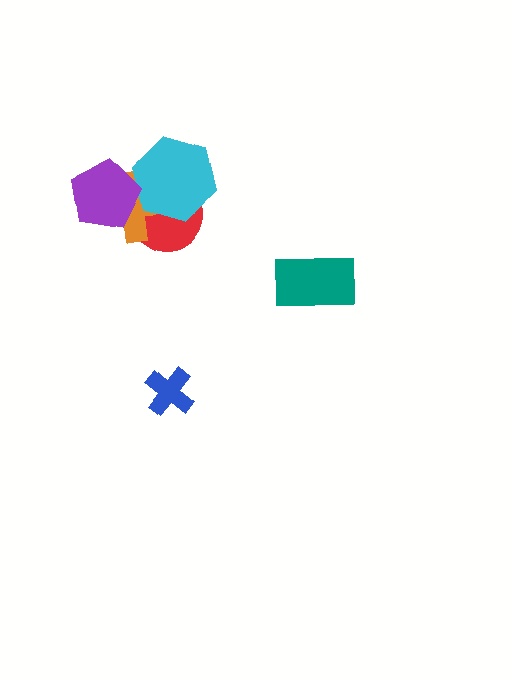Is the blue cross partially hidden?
No, no other shape covers it.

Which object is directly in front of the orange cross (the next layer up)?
The cyan hexagon is directly in front of the orange cross.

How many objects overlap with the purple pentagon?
3 objects overlap with the purple pentagon.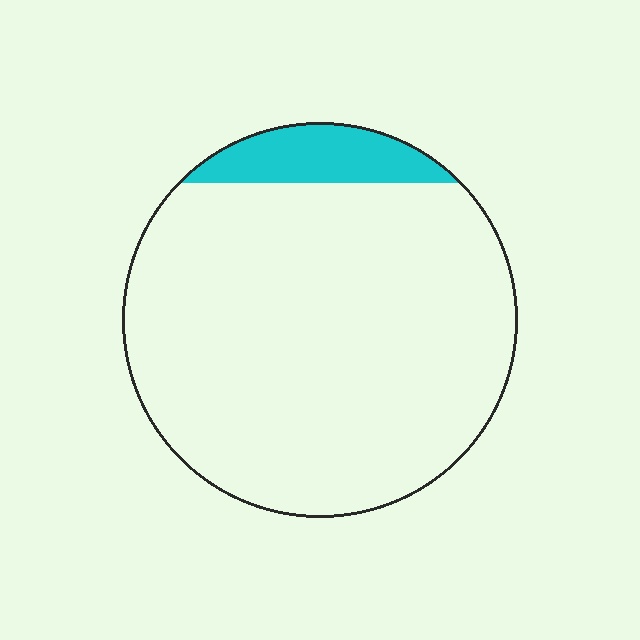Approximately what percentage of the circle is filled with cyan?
Approximately 10%.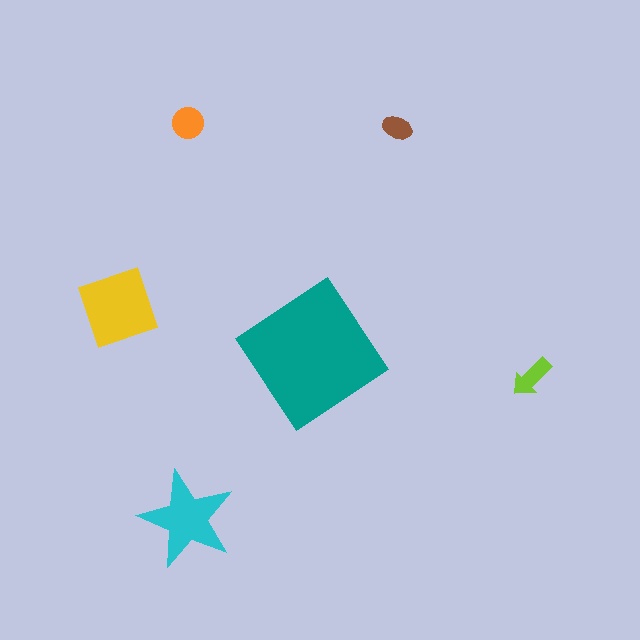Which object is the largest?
The teal diamond.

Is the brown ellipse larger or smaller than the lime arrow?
Smaller.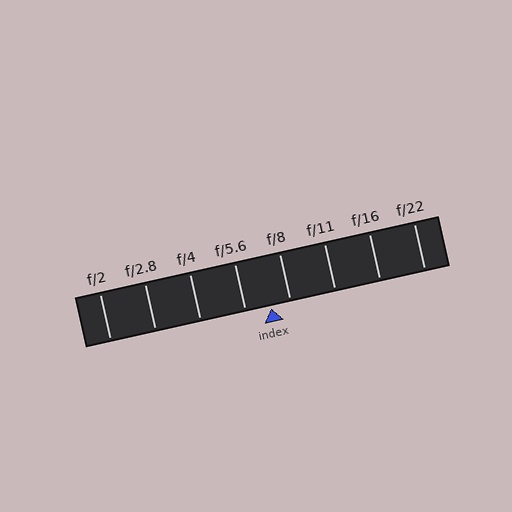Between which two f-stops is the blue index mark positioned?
The index mark is between f/5.6 and f/8.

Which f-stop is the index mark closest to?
The index mark is closest to f/8.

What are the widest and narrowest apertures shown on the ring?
The widest aperture shown is f/2 and the narrowest is f/22.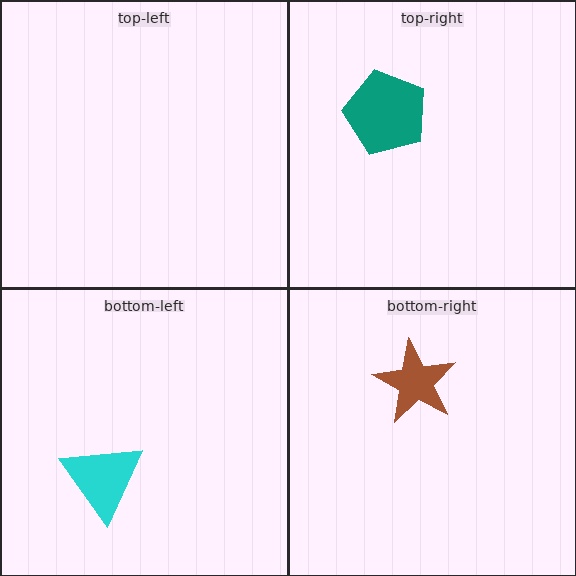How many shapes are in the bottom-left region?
1.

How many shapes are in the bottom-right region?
1.